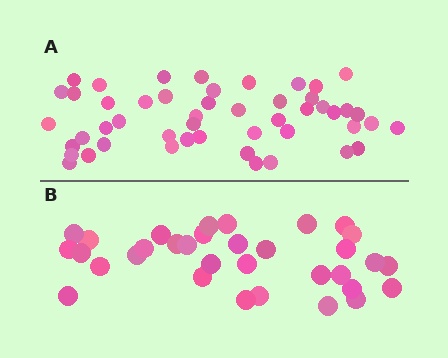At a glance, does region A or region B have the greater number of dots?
Region A (the top region) has more dots.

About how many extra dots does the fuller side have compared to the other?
Region A has approximately 15 more dots than region B.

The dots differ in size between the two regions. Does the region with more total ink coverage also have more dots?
No. Region B has more total ink coverage because its dots are larger, but region A actually contains more individual dots. Total area can be misleading — the number of items is what matters here.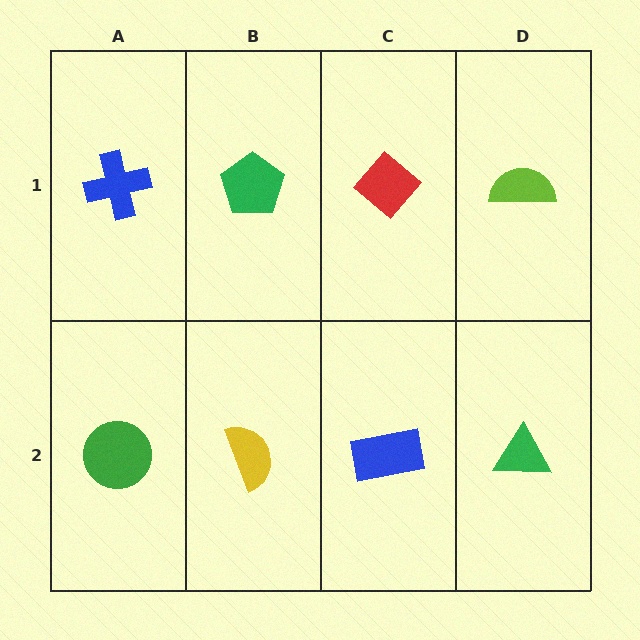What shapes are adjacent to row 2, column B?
A green pentagon (row 1, column B), a green circle (row 2, column A), a blue rectangle (row 2, column C).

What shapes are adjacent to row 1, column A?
A green circle (row 2, column A), a green pentagon (row 1, column B).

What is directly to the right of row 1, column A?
A green pentagon.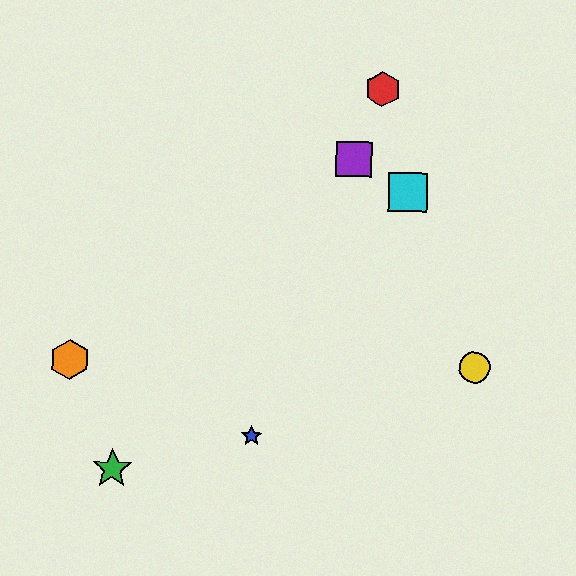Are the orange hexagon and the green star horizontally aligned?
No, the orange hexagon is at y≈359 and the green star is at y≈468.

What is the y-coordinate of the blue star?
The blue star is at y≈436.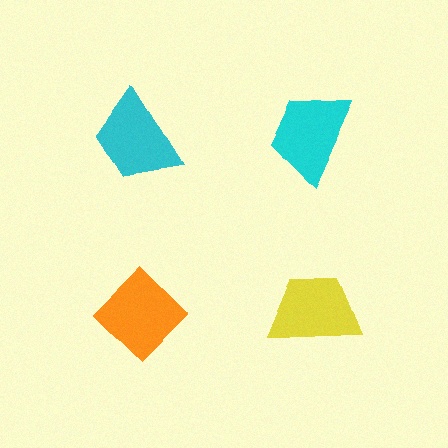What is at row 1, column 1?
A cyan trapezoid.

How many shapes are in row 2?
2 shapes.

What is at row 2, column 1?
An orange diamond.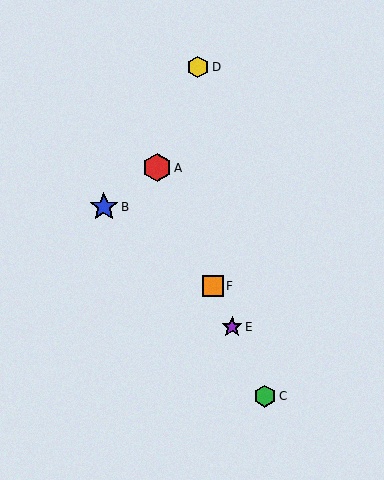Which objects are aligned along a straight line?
Objects A, C, E, F are aligned along a straight line.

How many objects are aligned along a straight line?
4 objects (A, C, E, F) are aligned along a straight line.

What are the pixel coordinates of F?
Object F is at (213, 286).